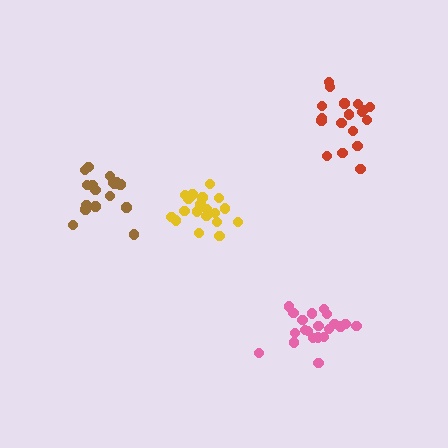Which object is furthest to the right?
The red cluster is rightmost.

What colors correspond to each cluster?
The clusters are colored: brown, red, pink, yellow.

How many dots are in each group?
Group 1: 17 dots, Group 2: 18 dots, Group 3: 21 dots, Group 4: 19 dots (75 total).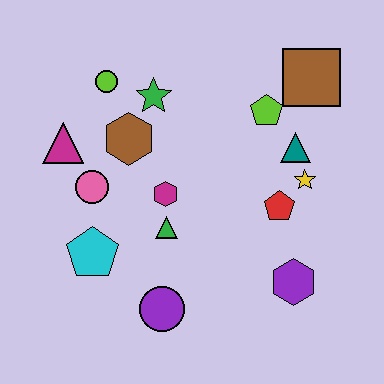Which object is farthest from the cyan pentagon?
The brown square is farthest from the cyan pentagon.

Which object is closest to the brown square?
The lime pentagon is closest to the brown square.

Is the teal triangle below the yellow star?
No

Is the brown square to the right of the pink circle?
Yes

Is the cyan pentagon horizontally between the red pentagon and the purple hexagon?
No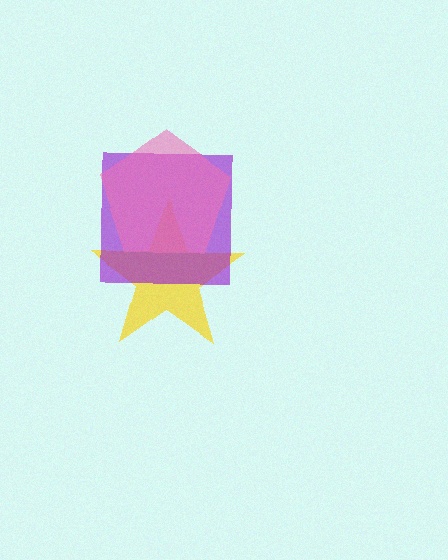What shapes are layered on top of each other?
The layered shapes are: a yellow star, a purple square, a pink pentagon.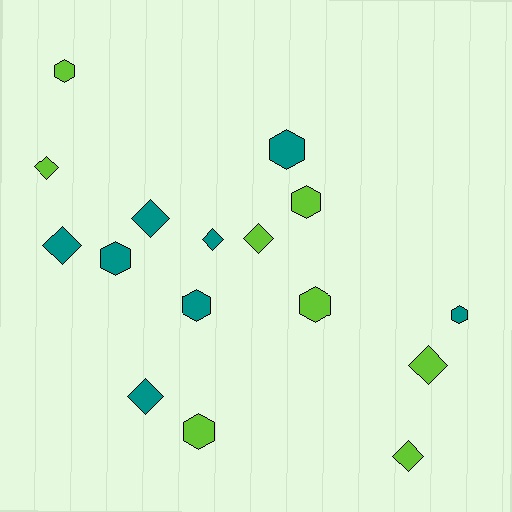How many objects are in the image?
There are 16 objects.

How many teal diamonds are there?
There are 4 teal diamonds.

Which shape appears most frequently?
Diamond, with 8 objects.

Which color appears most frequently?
Lime, with 8 objects.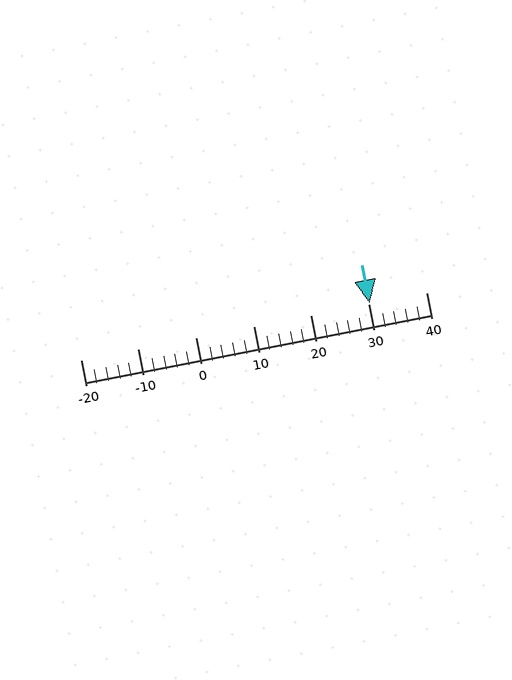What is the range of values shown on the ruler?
The ruler shows values from -20 to 40.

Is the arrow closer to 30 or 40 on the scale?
The arrow is closer to 30.